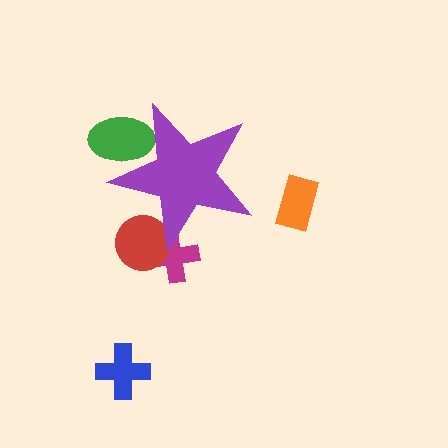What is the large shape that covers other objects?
A purple star.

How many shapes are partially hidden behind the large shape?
3 shapes are partially hidden.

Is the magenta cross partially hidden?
Yes, the magenta cross is partially hidden behind the purple star.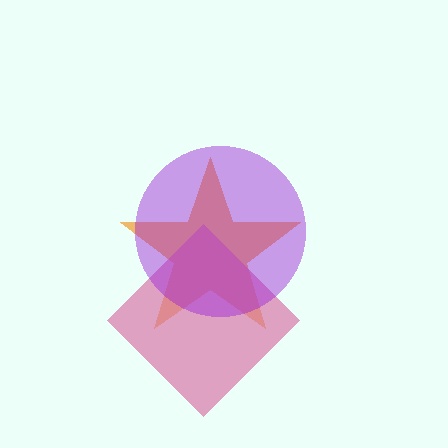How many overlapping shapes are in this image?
There are 3 overlapping shapes in the image.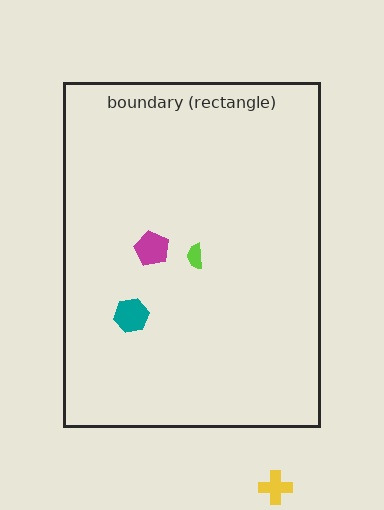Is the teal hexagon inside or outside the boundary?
Inside.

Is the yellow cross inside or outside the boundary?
Outside.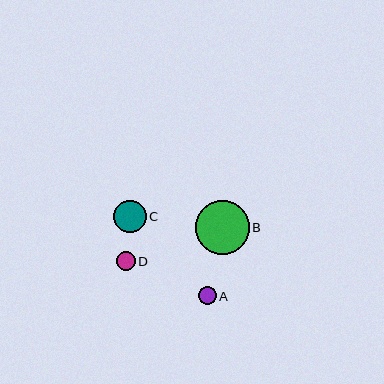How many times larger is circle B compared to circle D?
Circle B is approximately 2.8 times the size of circle D.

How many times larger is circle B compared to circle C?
Circle B is approximately 1.6 times the size of circle C.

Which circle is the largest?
Circle B is the largest with a size of approximately 53 pixels.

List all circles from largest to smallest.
From largest to smallest: B, C, D, A.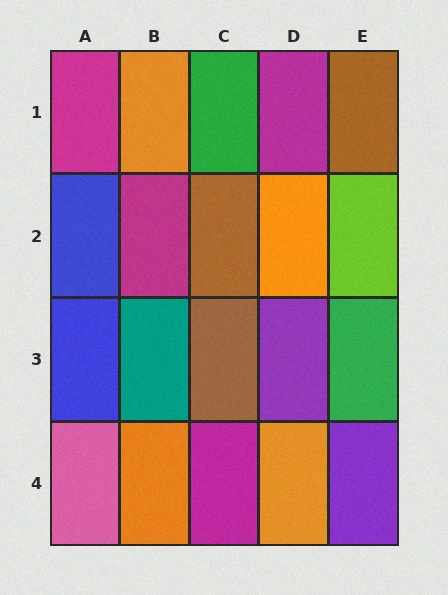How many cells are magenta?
4 cells are magenta.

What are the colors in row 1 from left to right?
Magenta, orange, green, magenta, brown.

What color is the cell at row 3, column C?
Brown.